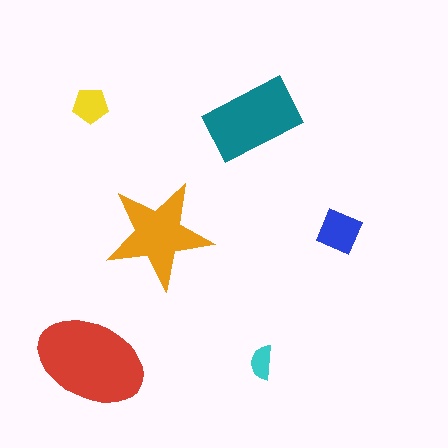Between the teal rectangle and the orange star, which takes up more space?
The teal rectangle.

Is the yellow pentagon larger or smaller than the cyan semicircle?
Larger.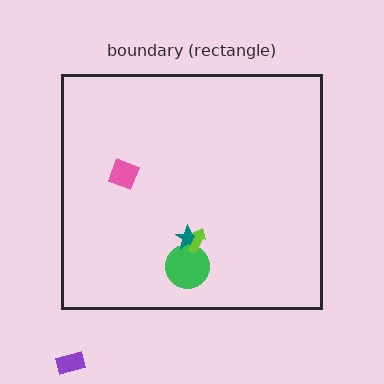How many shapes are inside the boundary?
4 inside, 1 outside.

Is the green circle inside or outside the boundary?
Inside.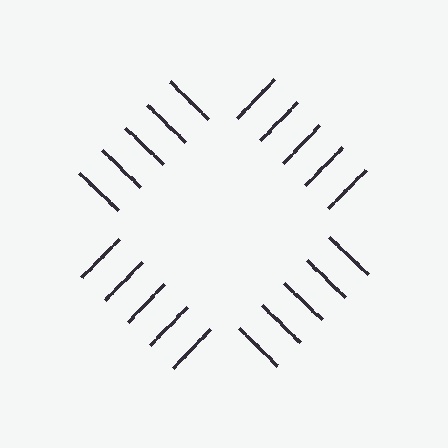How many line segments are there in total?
20 — 5 along each of the 4 edges.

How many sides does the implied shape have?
4 sides — the line-ends trace a square.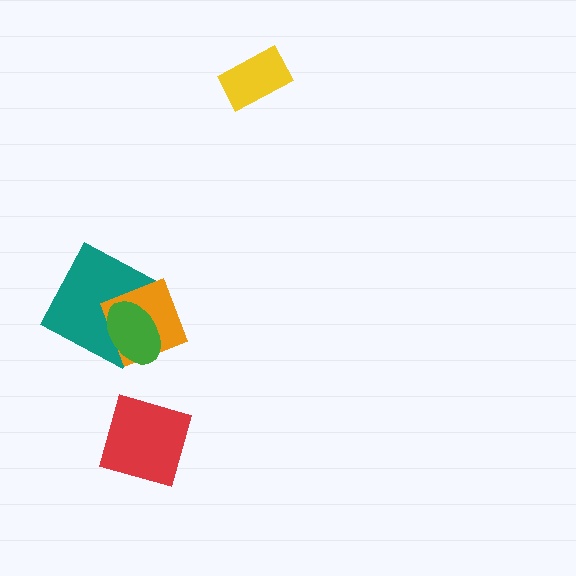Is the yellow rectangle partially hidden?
No, no other shape covers it.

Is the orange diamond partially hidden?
Yes, it is partially covered by another shape.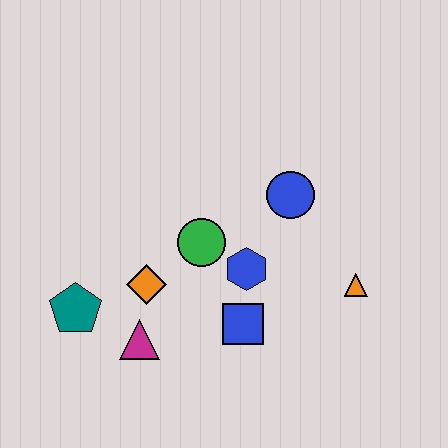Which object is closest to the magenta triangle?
The orange diamond is closest to the magenta triangle.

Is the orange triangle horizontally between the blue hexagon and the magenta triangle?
No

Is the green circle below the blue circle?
Yes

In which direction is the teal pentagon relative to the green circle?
The teal pentagon is to the left of the green circle.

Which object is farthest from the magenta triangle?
The orange triangle is farthest from the magenta triangle.